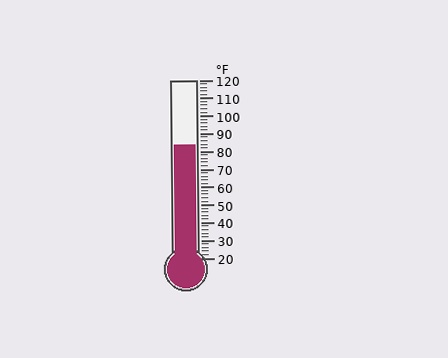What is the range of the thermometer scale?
The thermometer scale ranges from 20°F to 120°F.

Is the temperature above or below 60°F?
The temperature is above 60°F.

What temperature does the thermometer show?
The thermometer shows approximately 84°F.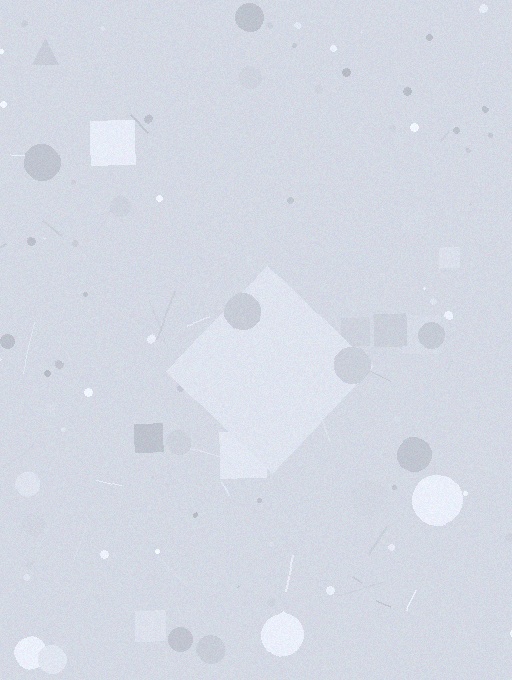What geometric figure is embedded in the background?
A diamond is embedded in the background.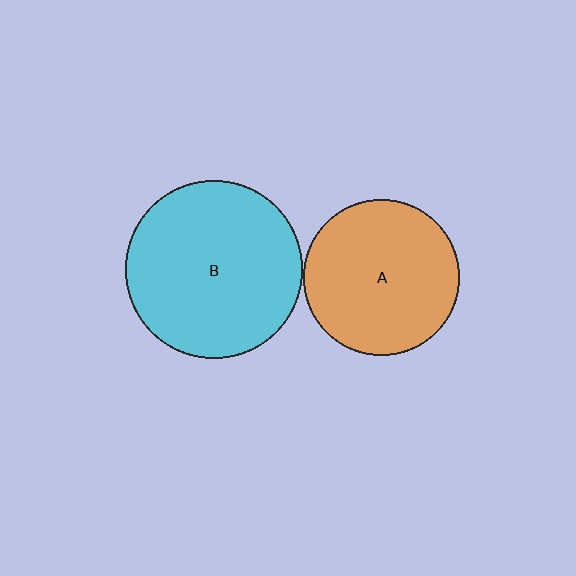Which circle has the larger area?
Circle B (cyan).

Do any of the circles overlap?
No, none of the circles overlap.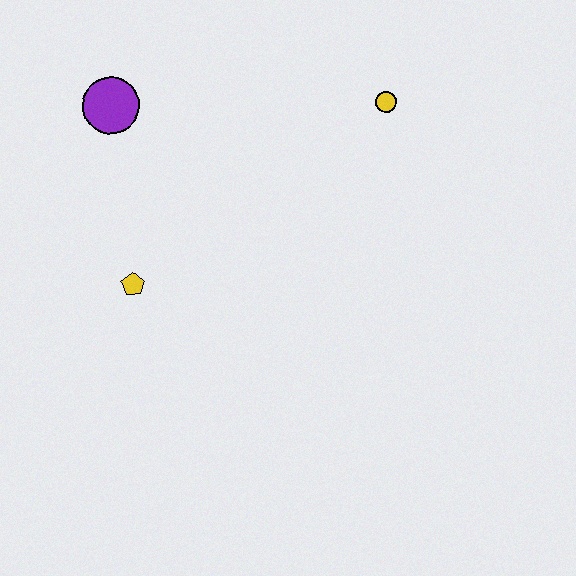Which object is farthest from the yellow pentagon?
The yellow circle is farthest from the yellow pentagon.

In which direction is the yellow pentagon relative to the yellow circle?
The yellow pentagon is to the left of the yellow circle.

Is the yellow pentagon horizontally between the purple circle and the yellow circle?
Yes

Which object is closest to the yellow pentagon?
The purple circle is closest to the yellow pentagon.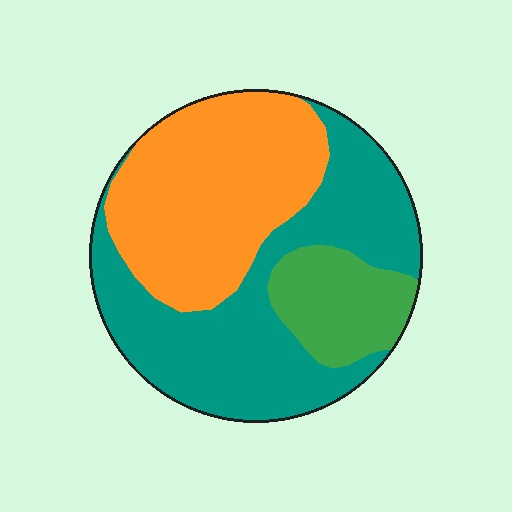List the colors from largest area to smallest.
From largest to smallest: teal, orange, green.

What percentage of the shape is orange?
Orange takes up about two fifths (2/5) of the shape.